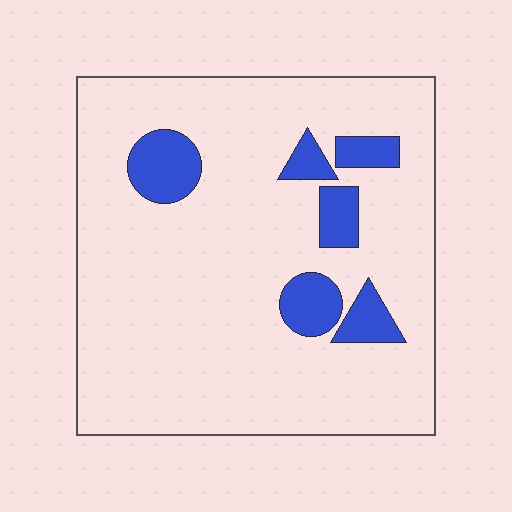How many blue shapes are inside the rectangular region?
6.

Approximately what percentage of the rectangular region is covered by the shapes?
Approximately 15%.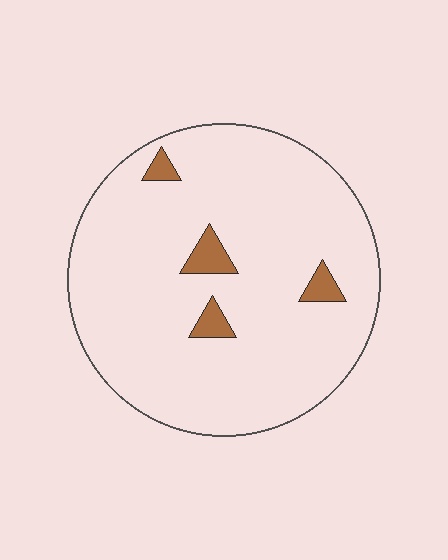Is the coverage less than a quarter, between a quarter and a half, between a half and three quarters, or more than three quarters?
Less than a quarter.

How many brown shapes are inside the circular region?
4.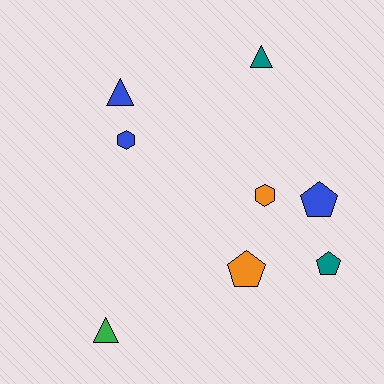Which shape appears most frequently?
Triangle, with 3 objects.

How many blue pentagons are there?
There is 1 blue pentagon.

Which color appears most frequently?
Blue, with 3 objects.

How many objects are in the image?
There are 8 objects.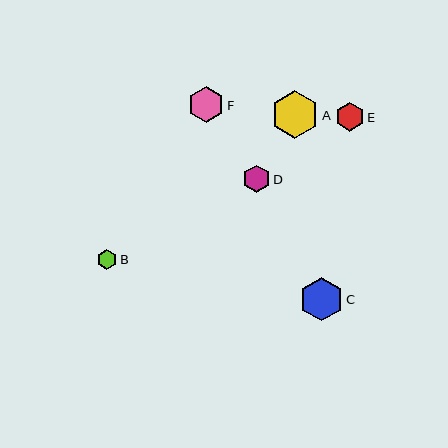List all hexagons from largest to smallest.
From largest to smallest: A, C, F, E, D, B.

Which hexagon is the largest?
Hexagon A is the largest with a size of approximately 48 pixels.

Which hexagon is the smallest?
Hexagon B is the smallest with a size of approximately 20 pixels.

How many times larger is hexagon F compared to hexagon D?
Hexagon F is approximately 1.3 times the size of hexagon D.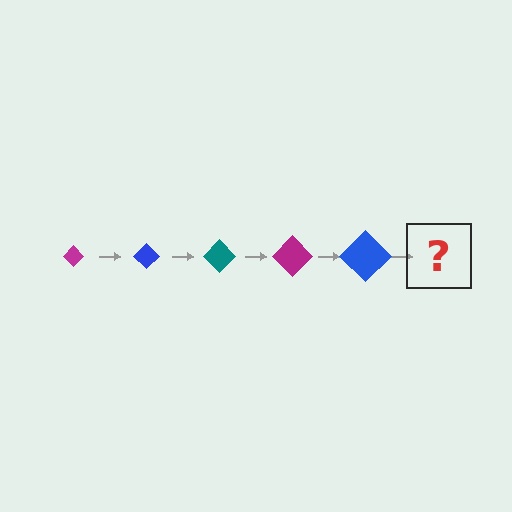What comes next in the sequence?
The next element should be a teal diamond, larger than the previous one.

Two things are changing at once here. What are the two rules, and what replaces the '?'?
The two rules are that the diamond grows larger each step and the color cycles through magenta, blue, and teal. The '?' should be a teal diamond, larger than the previous one.